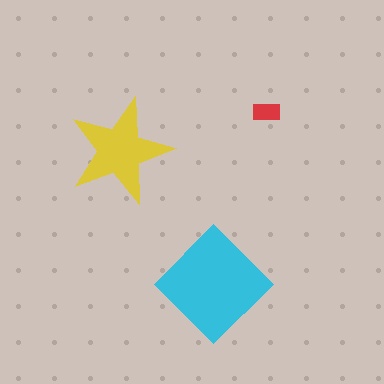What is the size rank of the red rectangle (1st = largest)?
3rd.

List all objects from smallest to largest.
The red rectangle, the yellow star, the cyan diamond.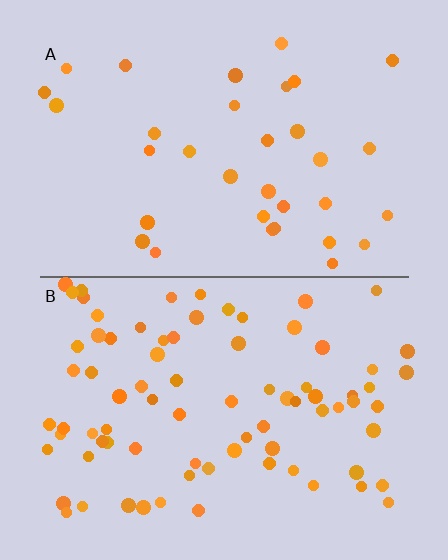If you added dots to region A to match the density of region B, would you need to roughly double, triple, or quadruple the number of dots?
Approximately double.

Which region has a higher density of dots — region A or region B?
B (the bottom).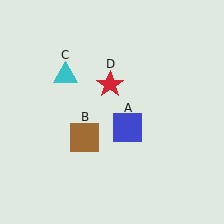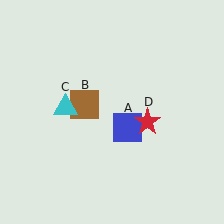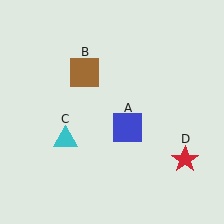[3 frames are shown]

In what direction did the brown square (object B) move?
The brown square (object B) moved up.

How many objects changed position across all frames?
3 objects changed position: brown square (object B), cyan triangle (object C), red star (object D).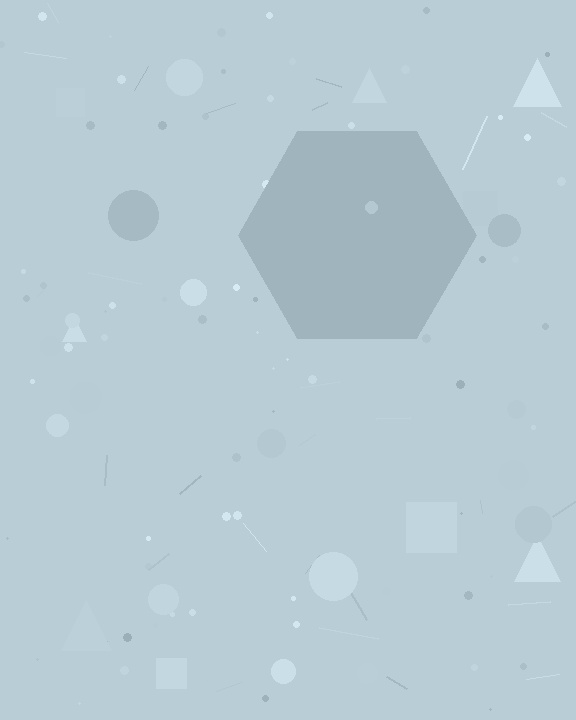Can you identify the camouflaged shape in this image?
The camouflaged shape is a hexagon.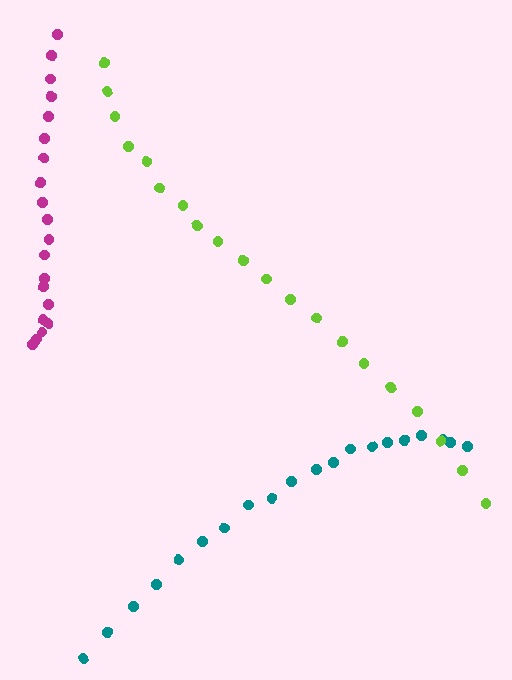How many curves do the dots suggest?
There are 3 distinct paths.